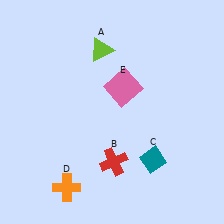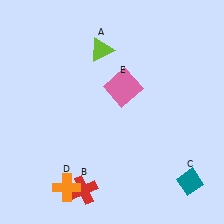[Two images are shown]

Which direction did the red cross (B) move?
The red cross (B) moved left.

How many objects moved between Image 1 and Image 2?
2 objects moved between the two images.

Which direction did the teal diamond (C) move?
The teal diamond (C) moved right.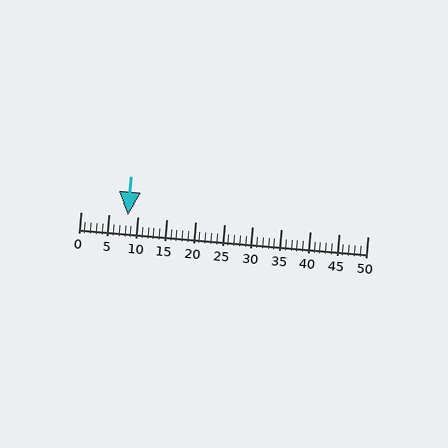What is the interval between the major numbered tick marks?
The major tick marks are spaced 5 units apart.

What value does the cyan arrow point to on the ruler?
The cyan arrow points to approximately 8.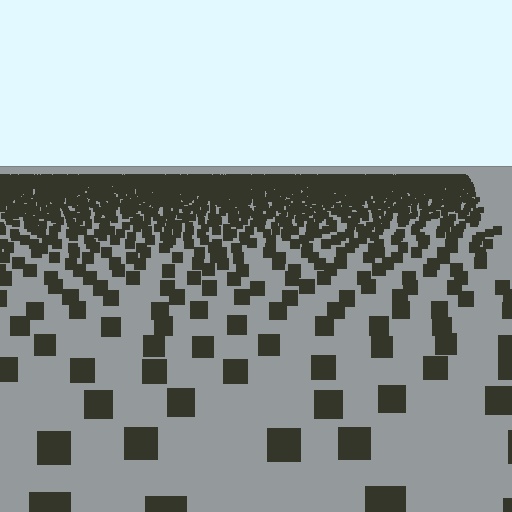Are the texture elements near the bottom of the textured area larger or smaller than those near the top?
Larger. Near the bottom, elements are closer to the viewer and appear at a bigger on-screen size.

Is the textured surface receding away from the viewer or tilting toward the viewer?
The surface is receding away from the viewer. Texture elements get smaller and denser toward the top.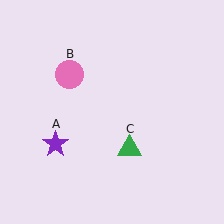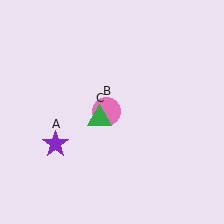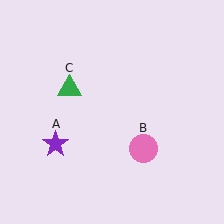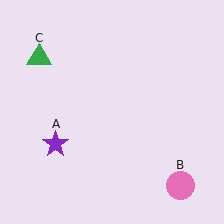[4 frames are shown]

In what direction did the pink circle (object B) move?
The pink circle (object B) moved down and to the right.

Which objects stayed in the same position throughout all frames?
Purple star (object A) remained stationary.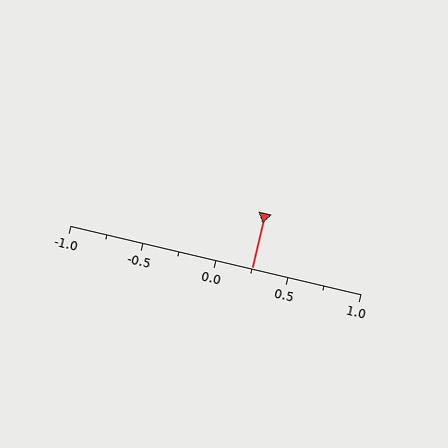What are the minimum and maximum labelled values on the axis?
The axis runs from -1.0 to 1.0.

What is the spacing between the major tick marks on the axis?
The major ticks are spaced 0.5 apart.